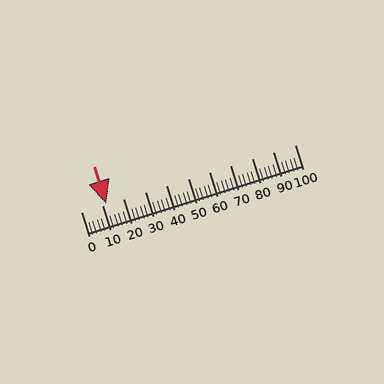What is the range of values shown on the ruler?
The ruler shows values from 0 to 100.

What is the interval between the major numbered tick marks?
The major tick marks are spaced 10 units apart.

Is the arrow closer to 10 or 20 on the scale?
The arrow is closer to 10.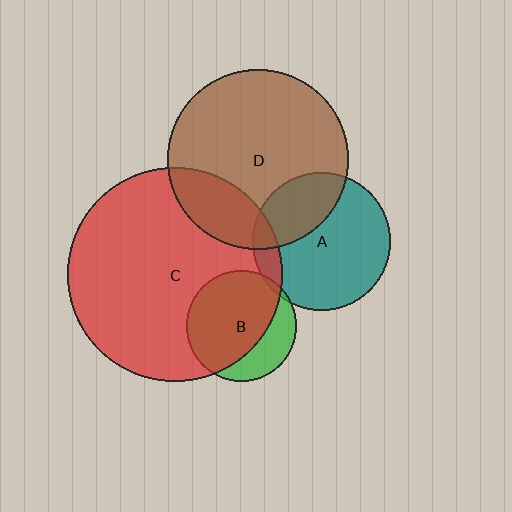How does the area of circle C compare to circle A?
Approximately 2.4 times.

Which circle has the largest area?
Circle C (red).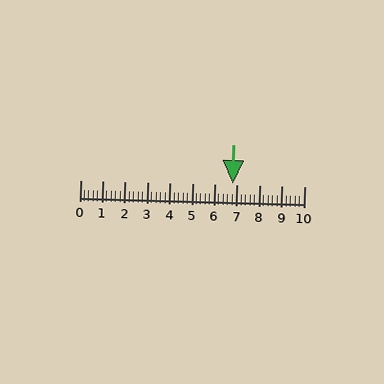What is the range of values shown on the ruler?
The ruler shows values from 0 to 10.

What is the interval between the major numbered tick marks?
The major tick marks are spaced 1 units apart.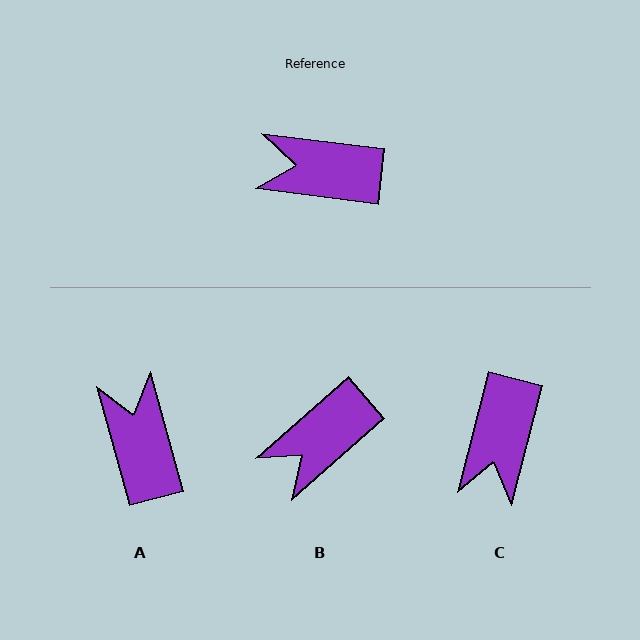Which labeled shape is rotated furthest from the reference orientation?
C, about 83 degrees away.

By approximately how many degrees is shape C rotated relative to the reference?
Approximately 83 degrees counter-clockwise.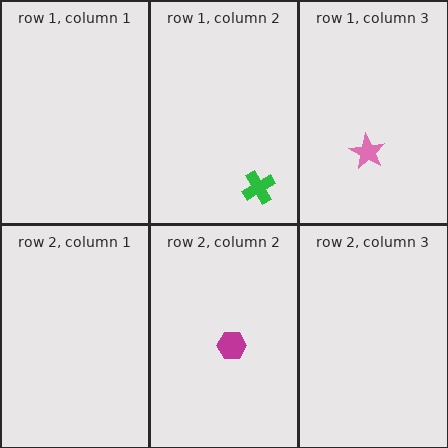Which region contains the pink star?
The row 1, column 3 region.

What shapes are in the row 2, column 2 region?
The magenta hexagon.